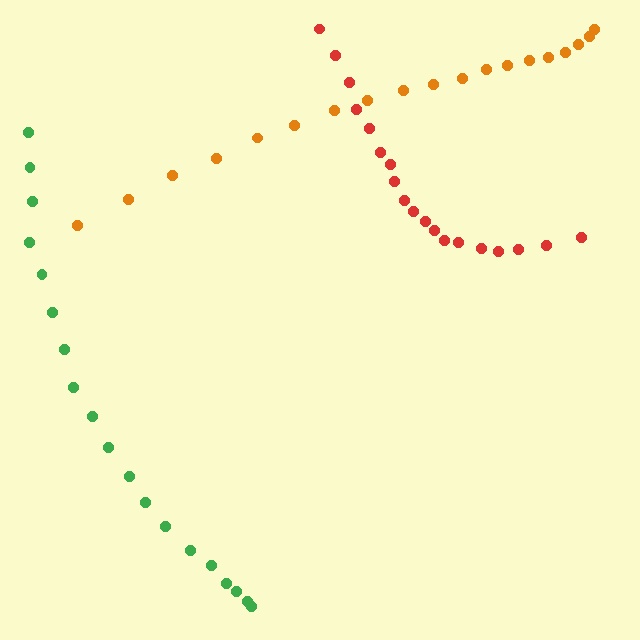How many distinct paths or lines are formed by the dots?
There are 3 distinct paths.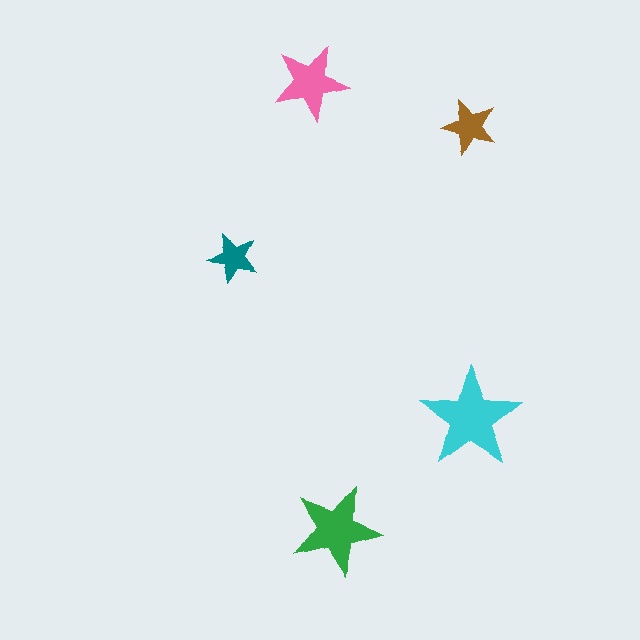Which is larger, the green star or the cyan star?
The cyan one.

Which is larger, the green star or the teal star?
The green one.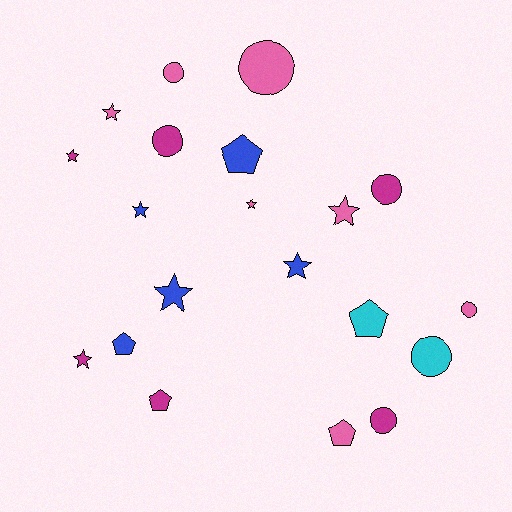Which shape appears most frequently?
Star, with 8 objects.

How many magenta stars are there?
There are 2 magenta stars.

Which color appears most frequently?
Pink, with 7 objects.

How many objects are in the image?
There are 20 objects.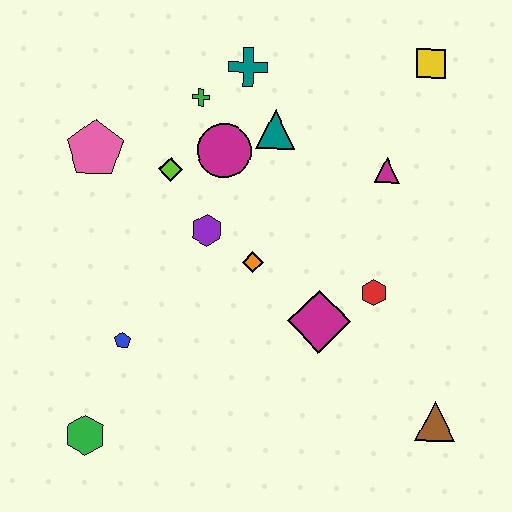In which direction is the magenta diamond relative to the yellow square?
The magenta diamond is below the yellow square.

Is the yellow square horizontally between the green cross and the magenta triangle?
No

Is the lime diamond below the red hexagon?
No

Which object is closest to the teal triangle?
The magenta circle is closest to the teal triangle.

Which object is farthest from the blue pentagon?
The yellow square is farthest from the blue pentagon.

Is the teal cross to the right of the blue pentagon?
Yes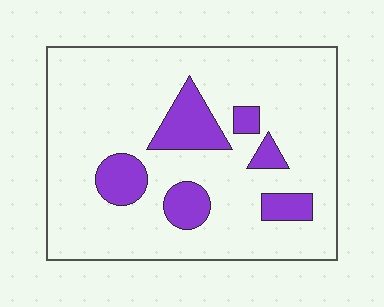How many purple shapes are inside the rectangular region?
6.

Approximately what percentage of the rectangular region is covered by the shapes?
Approximately 15%.